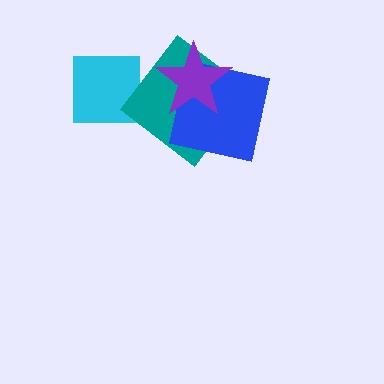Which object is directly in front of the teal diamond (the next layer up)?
The blue square is directly in front of the teal diamond.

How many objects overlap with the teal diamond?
2 objects overlap with the teal diamond.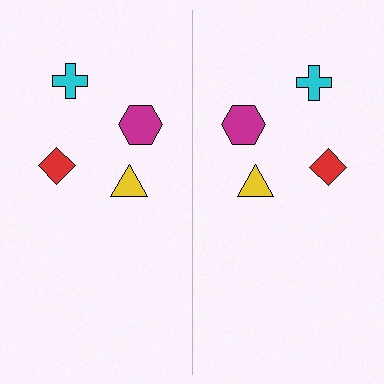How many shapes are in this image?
There are 8 shapes in this image.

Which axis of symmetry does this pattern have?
The pattern has a vertical axis of symmetry running through the center of the image.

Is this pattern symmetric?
Yes, this pattern has bilateral (reflection) symmetry.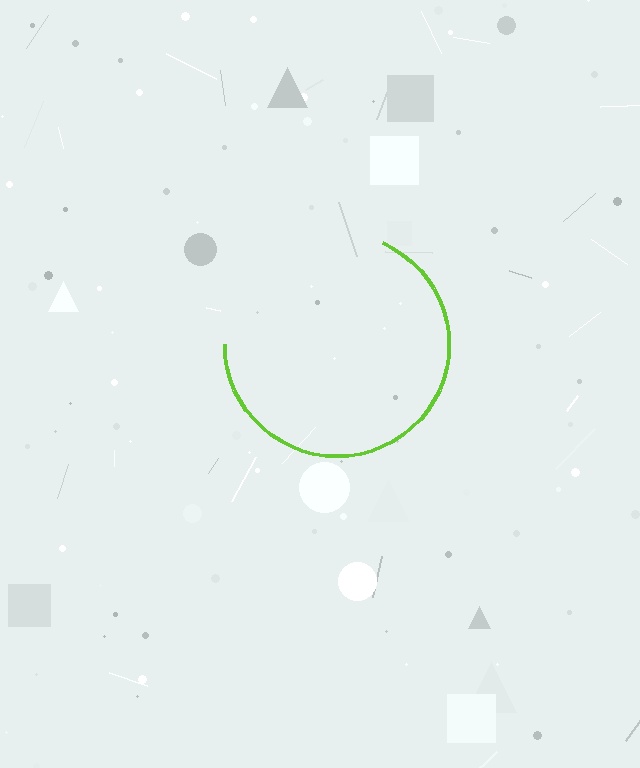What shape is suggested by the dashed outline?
The dashed outline suggests a circle.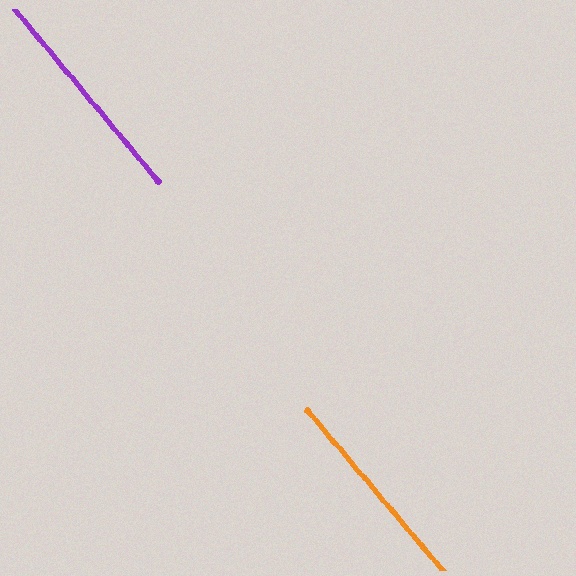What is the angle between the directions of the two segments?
Approximately 0 degrees.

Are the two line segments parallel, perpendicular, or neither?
Parallel — their directions differ by only 0.4°.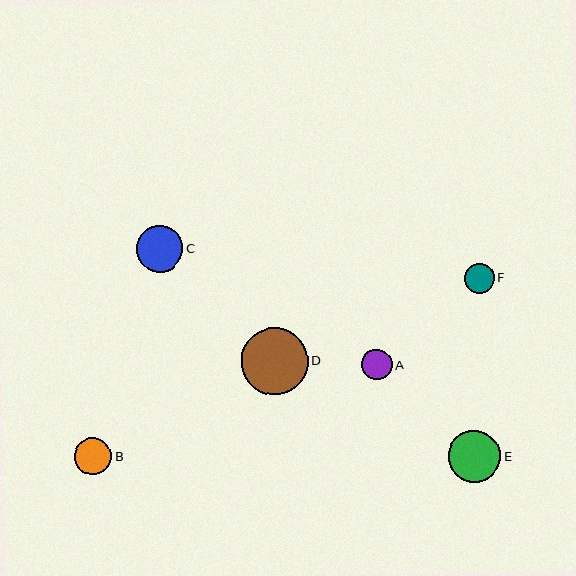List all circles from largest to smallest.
From largest to smallest: D, E, C, B, A, F.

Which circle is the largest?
Circle D is the largest with a size of approximately 66 pixels.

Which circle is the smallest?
Circle F is the smallest with a size of approximately 29 pixels.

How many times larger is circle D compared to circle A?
Circle D is approximately 2.2 times the size of circle A.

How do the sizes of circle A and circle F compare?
Circle A and circle F are approximately the same size.